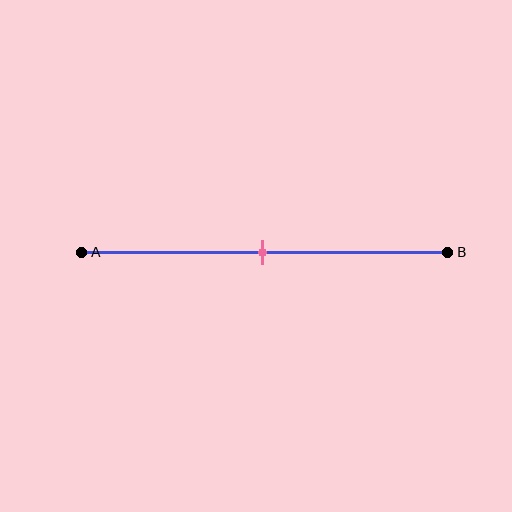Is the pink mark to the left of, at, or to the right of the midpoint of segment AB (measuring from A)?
The pink mark is approximately at the midpoint of segment AB.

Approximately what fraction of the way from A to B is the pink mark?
The pink mark is approximately 50% of the way from A to B.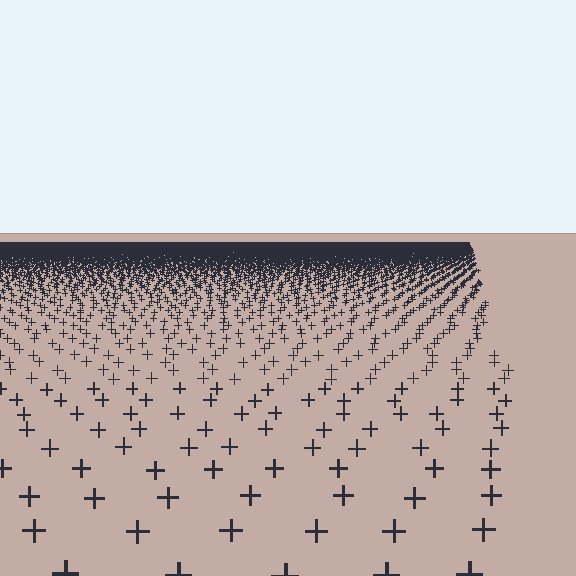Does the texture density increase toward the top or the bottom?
Density increases toward the top.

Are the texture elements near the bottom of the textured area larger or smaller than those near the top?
Larger. Near the bottom, elements are closer to the viewer and appear at a bigger on-screen size.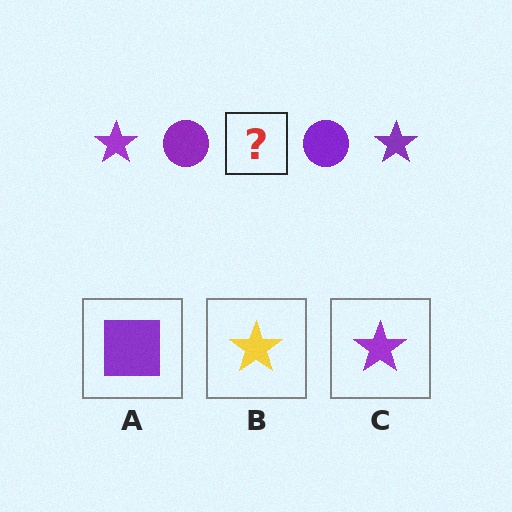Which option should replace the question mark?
Option C.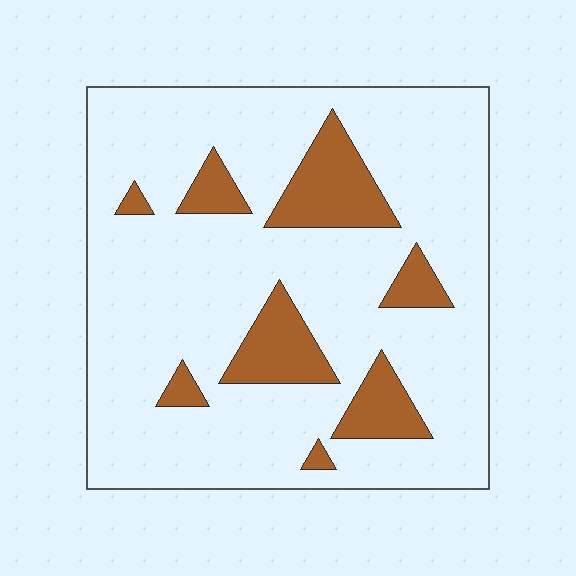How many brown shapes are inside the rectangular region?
8.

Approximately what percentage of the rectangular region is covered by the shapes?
Approximately 15%.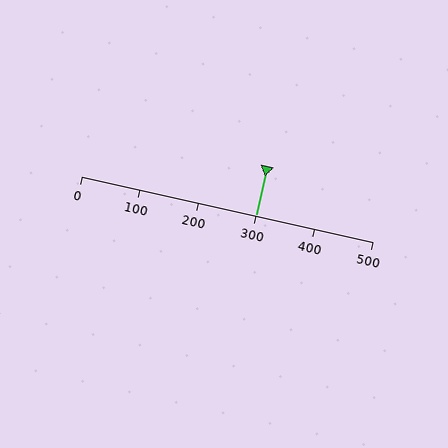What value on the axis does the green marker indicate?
The marker indicates approximately 300.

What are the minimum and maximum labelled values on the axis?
The axis runs from 0 to 500.